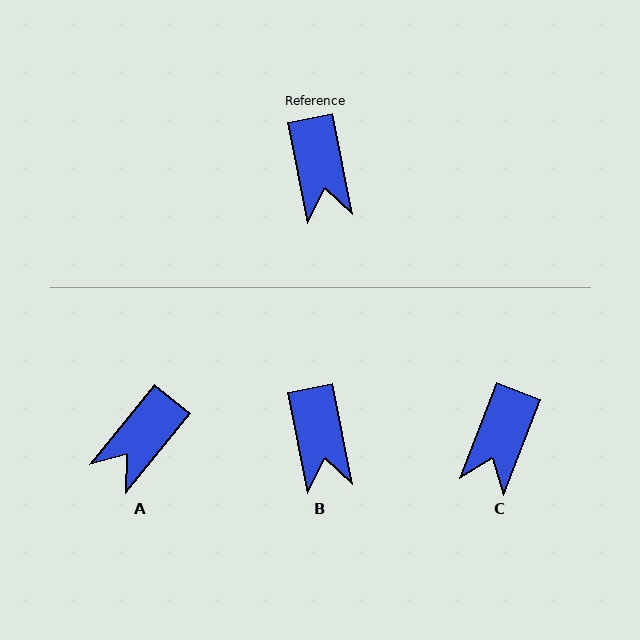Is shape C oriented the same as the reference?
No, it is off by about 32 degrees.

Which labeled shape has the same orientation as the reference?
B.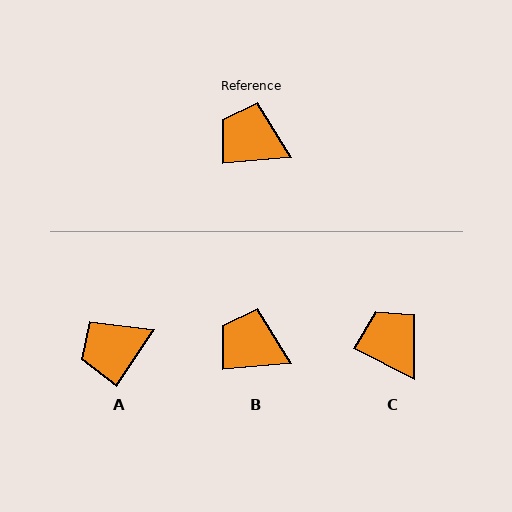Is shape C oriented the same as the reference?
No, it is off by about 32 degrees.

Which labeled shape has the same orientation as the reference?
B.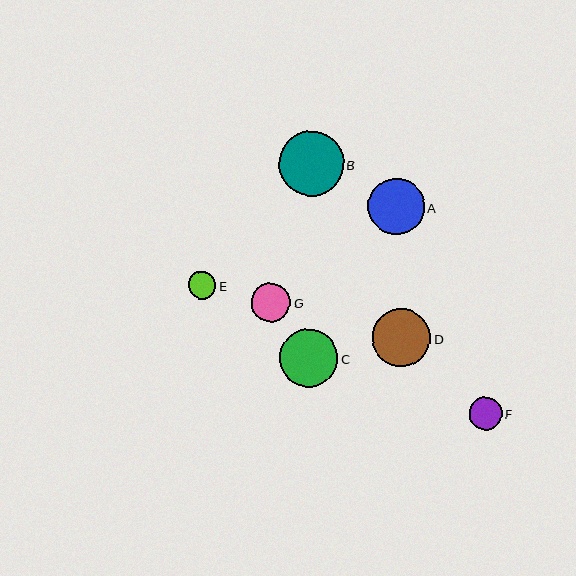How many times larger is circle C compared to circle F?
Circle C is approximately 1.8 times the size of circle F.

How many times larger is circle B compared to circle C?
Circle B is approximately 1.1 times the size of circle C.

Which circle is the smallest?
Circle E is the smallest with a size of approximately 27 pixels.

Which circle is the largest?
Circle B is the largest with a size of approximately 65 pixels.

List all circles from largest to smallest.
From largest to smallest: B, D, C, A, G, F, E.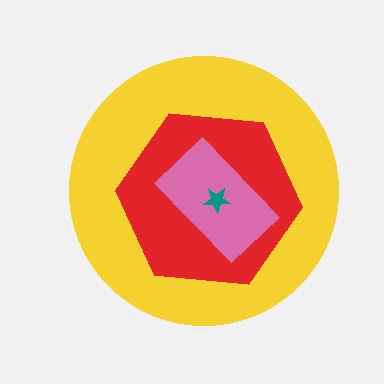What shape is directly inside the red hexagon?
The pink rectangle.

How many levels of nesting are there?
4.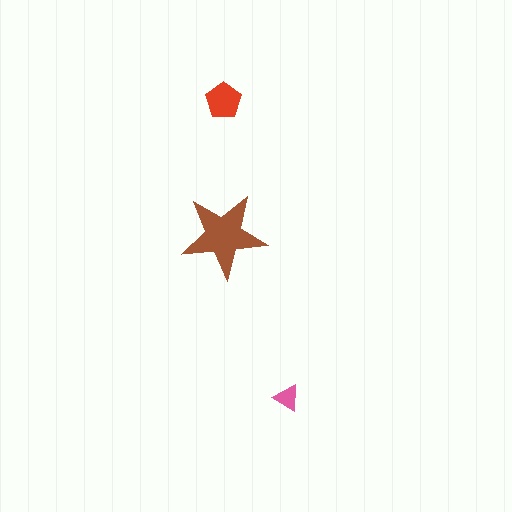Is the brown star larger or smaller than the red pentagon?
Larger.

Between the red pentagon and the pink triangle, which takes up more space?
The red pentagon.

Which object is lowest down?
The pink triangle is bottommost.